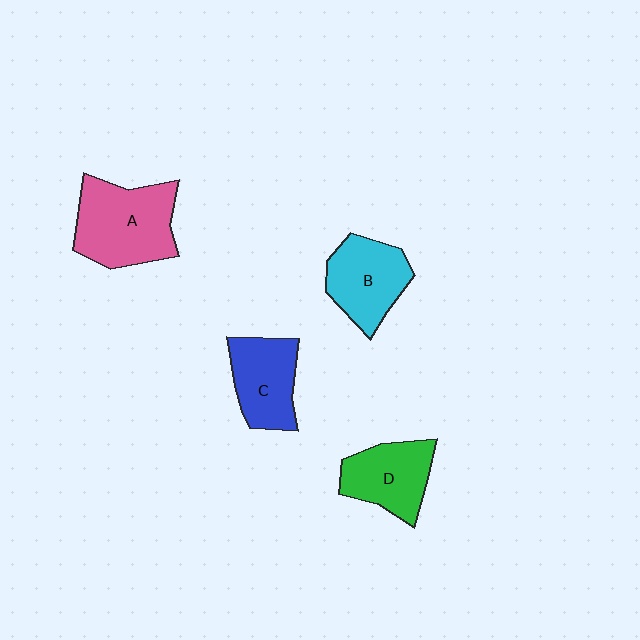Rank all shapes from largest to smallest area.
From largest to smallest: A (pink), B (cyan), C (blue), D (green).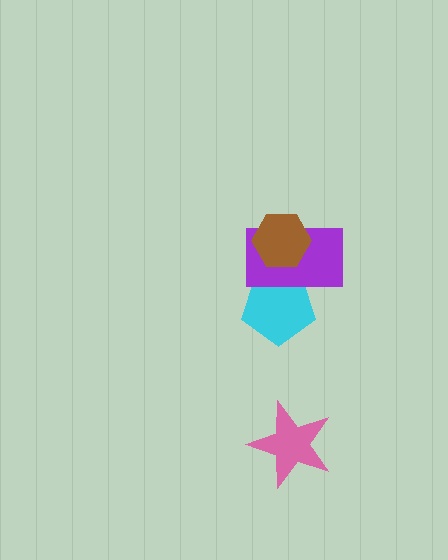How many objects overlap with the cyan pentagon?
1 object overlaps with the cyan pentagon.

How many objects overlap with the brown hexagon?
1 object overlaps with the brown hexagon.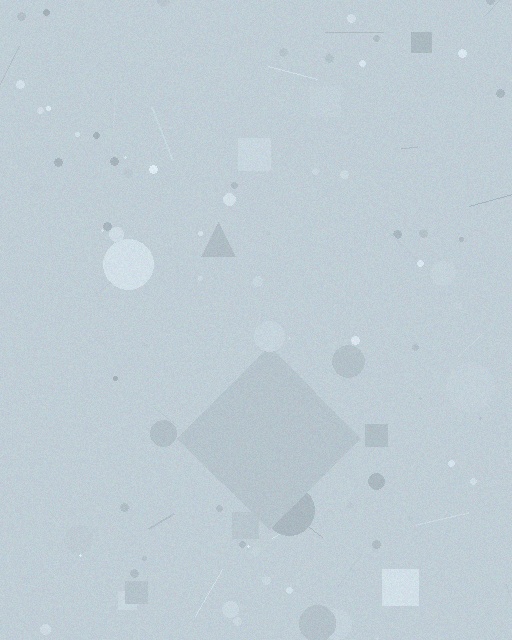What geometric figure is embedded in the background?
A diamond is embedded in the background.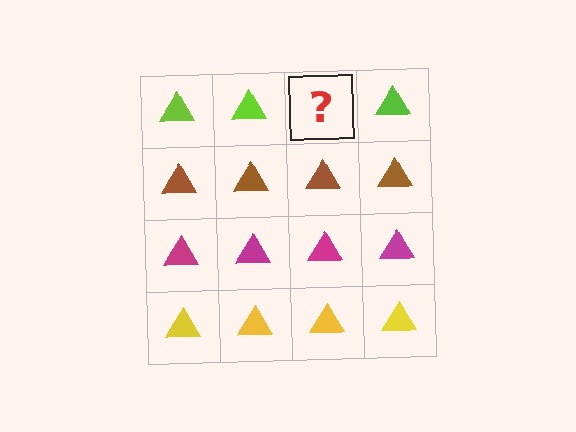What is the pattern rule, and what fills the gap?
The rule is that each row has a consistent color. The gap should be filled with a lime triangle.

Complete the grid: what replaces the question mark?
The question mark should be replaced with a lime triangle.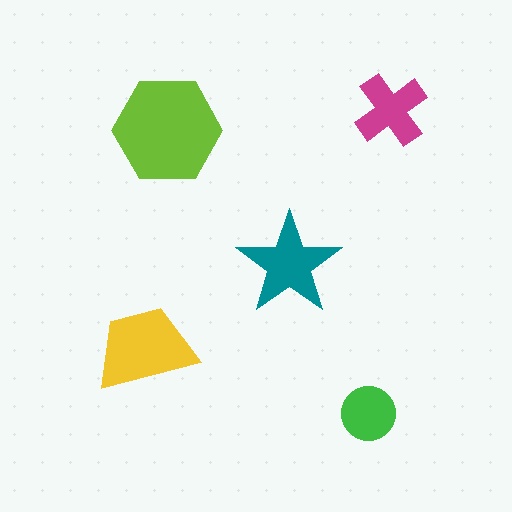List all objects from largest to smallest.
The lime hexagon, the yellow trapezoid, the teal star, the magenta cross, the green circle.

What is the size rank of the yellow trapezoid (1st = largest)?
2nd.